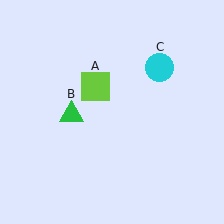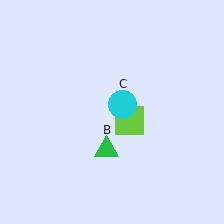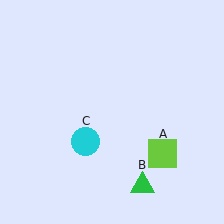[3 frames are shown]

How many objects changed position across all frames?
3 objects changed position: lime square (object A), green triangle (object B), cyan circle (object C).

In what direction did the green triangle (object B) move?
The green triangle (object B) moved down and to the right.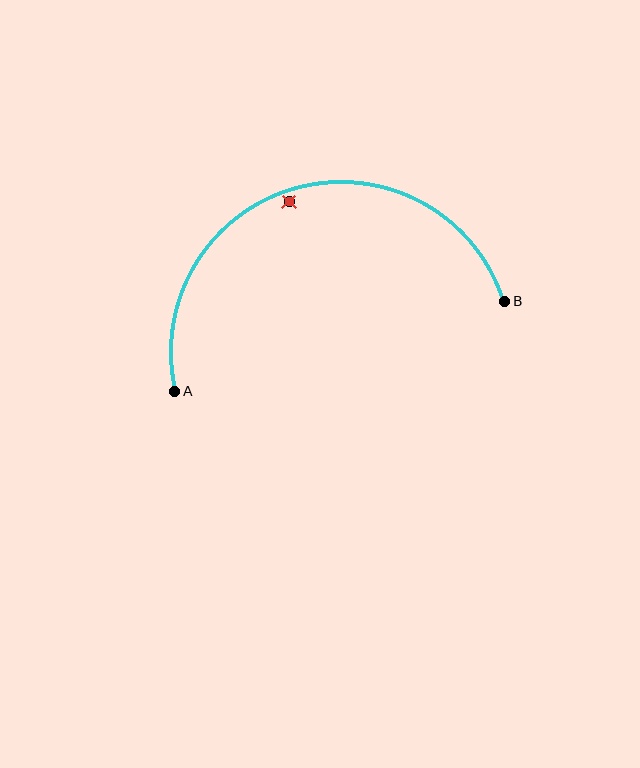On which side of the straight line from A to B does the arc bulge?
The arc bulges above the straight line connecting A and B.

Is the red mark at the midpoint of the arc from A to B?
No — the red mark does not lie on the arc at all. It sits slightly inside the curve.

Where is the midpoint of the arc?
The arc midpoint is the point on the curve farthest from the straight line joining A and B. It sits above that line.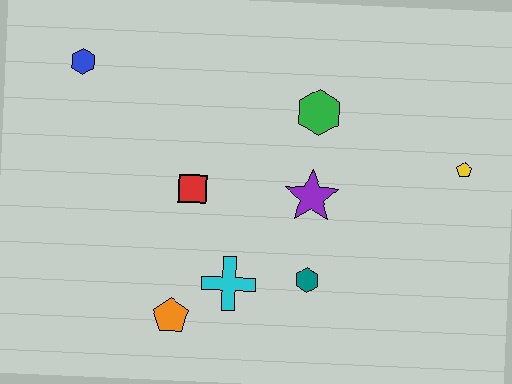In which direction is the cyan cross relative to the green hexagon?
The cyan cross is below the green hexagon.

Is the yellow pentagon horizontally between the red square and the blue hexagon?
No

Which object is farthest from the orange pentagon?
The yellow pentagon is farthest from the orange pentagon.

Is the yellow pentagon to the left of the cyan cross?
No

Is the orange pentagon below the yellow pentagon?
Yes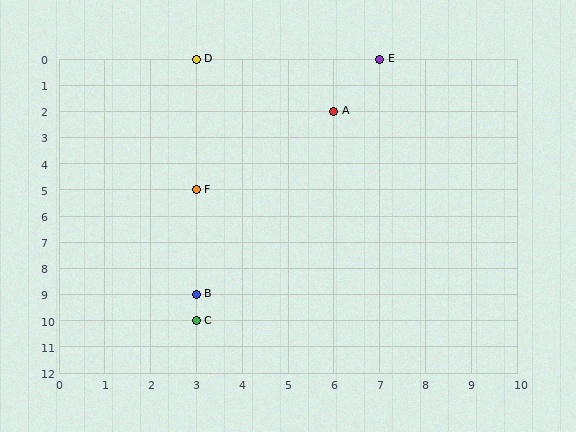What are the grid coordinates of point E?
Point E is at grid coordinates (7, 0).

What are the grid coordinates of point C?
Point C is at grid coordinates (3, 10).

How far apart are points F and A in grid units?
Points F and A are 3 columns and 3 rows apart (about 4.2 grid units diagonally).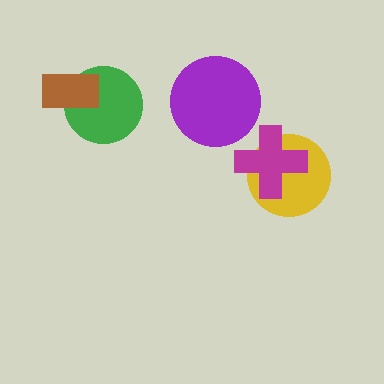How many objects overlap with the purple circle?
0 objects overlap with the purple circle.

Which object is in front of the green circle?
The brown rectangle is in front of the green circle.